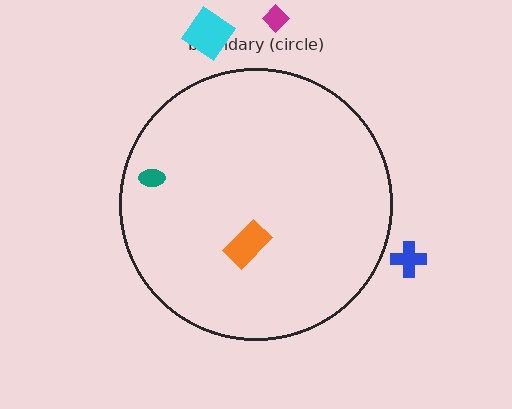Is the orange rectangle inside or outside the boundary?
Inside.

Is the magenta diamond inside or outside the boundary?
Outside.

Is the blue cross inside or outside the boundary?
Outside.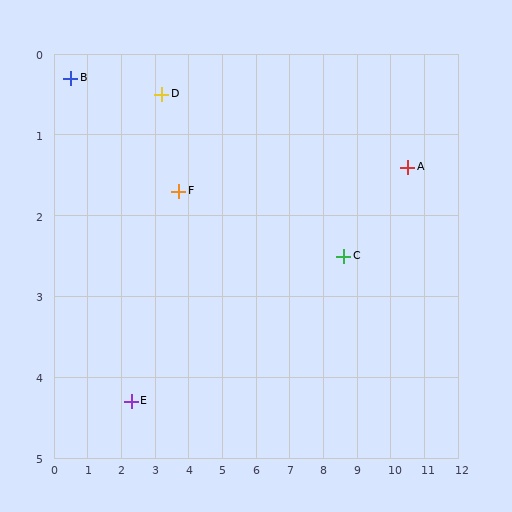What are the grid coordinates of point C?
Point C is at approximately (8.6, 2.5).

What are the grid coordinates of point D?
Point D is at approximately (3.2, 0.5).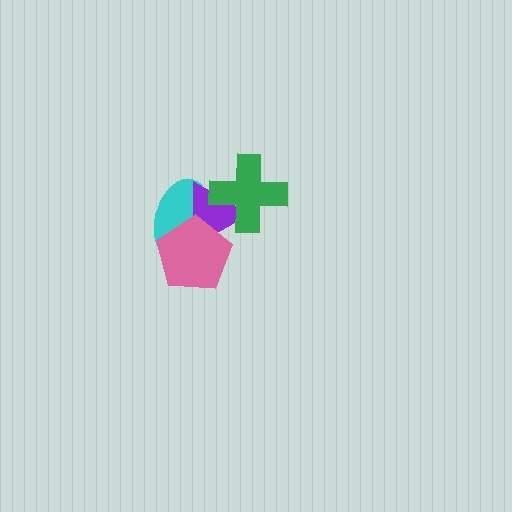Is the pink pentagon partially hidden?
No, no other shape covers it.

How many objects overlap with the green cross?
2 objects overlap with the green cross.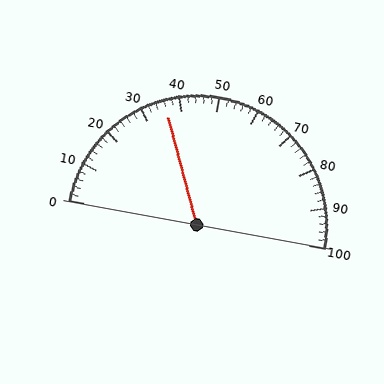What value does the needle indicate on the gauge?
The needle indicates approximately 36.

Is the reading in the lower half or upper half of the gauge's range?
The reading is in the lower half of the range (0 to 100).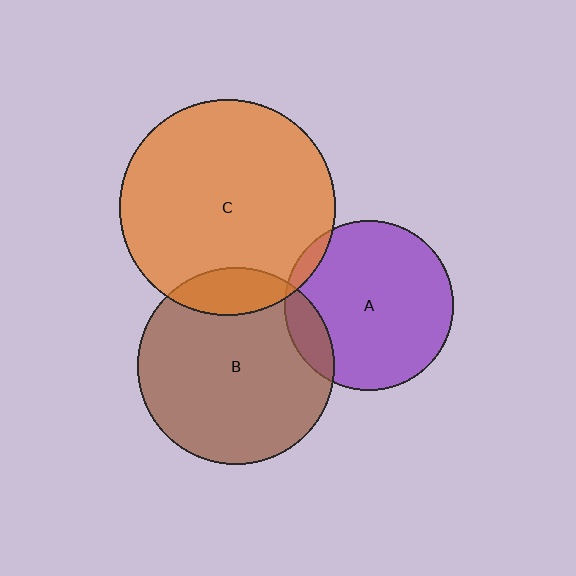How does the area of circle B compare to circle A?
Approximately 1.3 times.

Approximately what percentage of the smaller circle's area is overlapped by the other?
Approximately 15%.